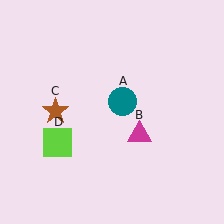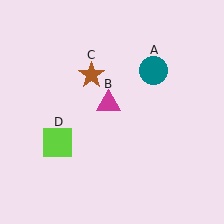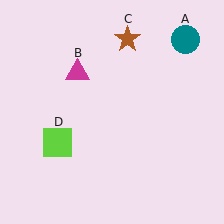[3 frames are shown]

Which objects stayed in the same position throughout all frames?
Lime square (object D) remained stationary.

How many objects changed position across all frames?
3 objects changed position: teal circle (object A), magenta triangle (object B), brown star (object C).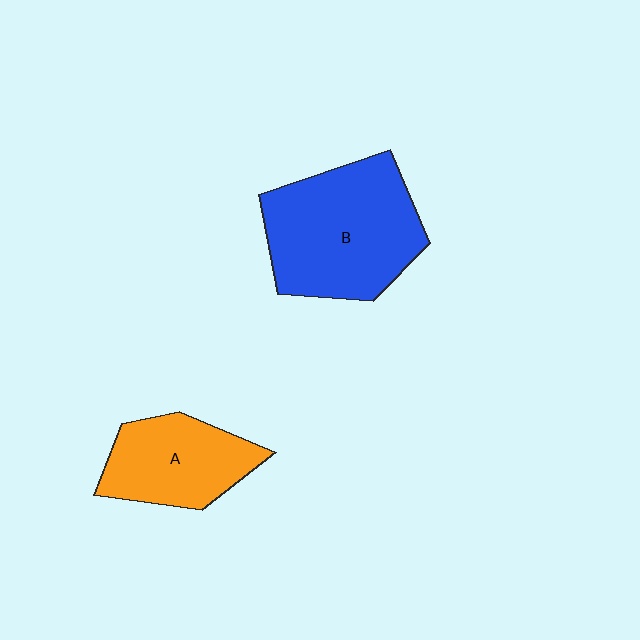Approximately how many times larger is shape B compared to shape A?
Approximately 1.6 times.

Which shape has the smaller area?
Shape A (orange).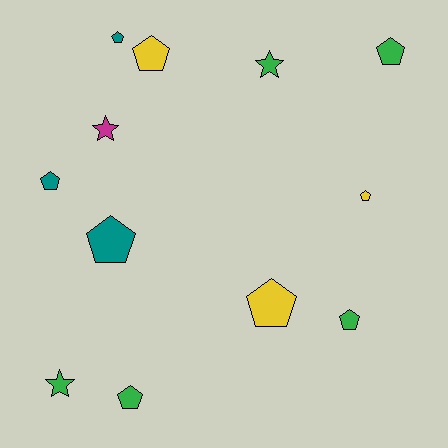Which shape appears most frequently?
Pentagon, with 9 objects.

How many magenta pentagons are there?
There are no magenta pentagons.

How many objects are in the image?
There are 12 objects.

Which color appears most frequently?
Green, with 5 objects.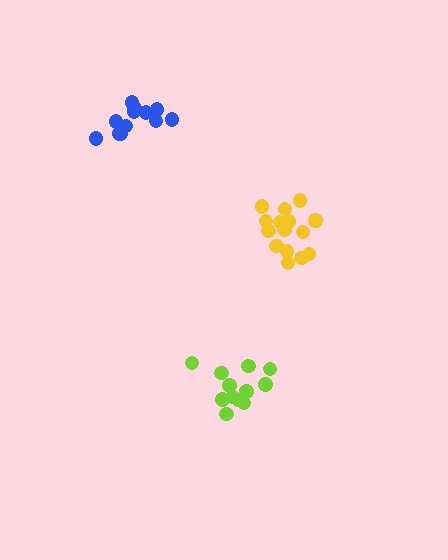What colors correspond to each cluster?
The clusters are colored: yellow, blue, lime.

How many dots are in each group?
Group 1: 15 dots, Group 2: 12 dots, Group 3: 12 dots (39 total).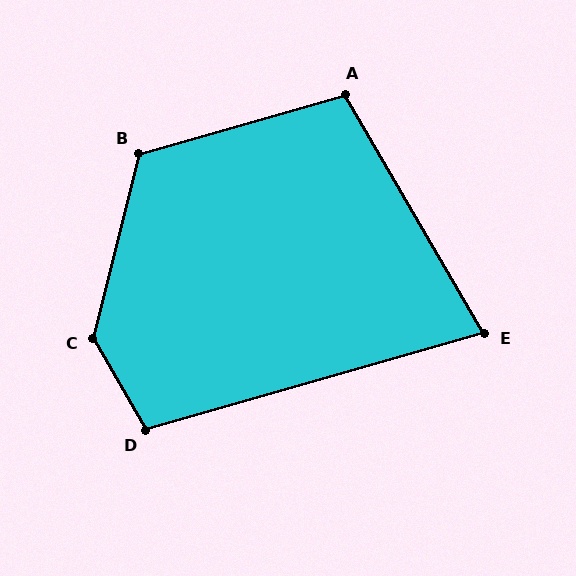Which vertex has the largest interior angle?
C, at approximately 137 degrees.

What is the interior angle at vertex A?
Approximately 104 degrees (obtuse).